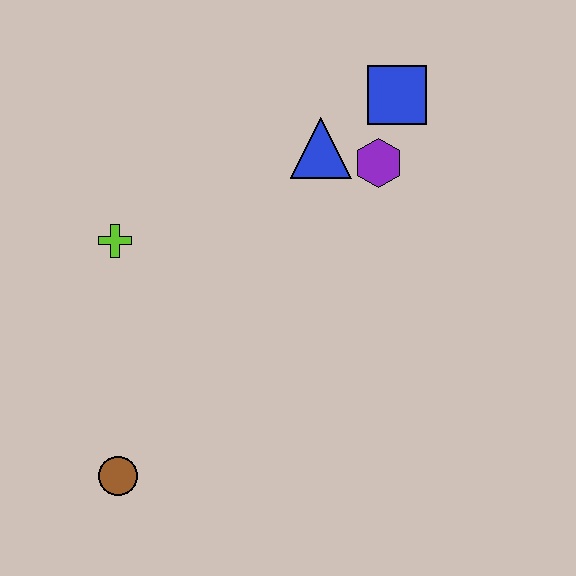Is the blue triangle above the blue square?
No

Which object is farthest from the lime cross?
The blue square is farthest from the lime cross.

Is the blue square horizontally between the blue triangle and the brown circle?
No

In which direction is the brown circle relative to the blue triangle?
The brown circle is below the blue triangle.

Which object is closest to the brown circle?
The lime cross is closest to the brown circle.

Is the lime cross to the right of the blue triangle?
No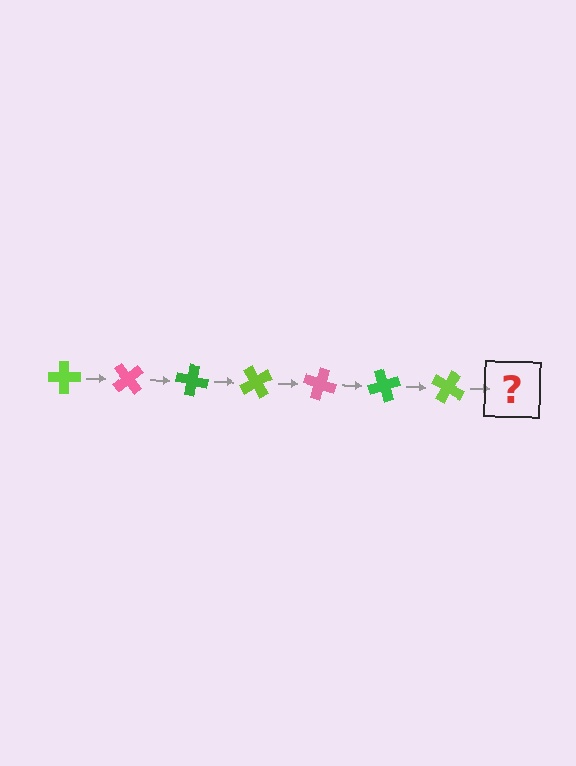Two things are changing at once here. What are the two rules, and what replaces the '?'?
The two rules are that it rotates 50 degrees each step and the color cycles through lime, pink, and green. The '?' should be a pink cross, rotated 350 degrees from the start.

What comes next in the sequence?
The next element should be a pink cross, rotated 350 degrees from the start.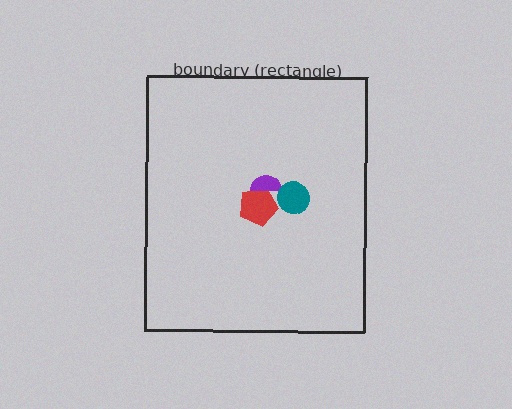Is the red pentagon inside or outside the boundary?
Inside.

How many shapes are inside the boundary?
3 inside, 0 outside.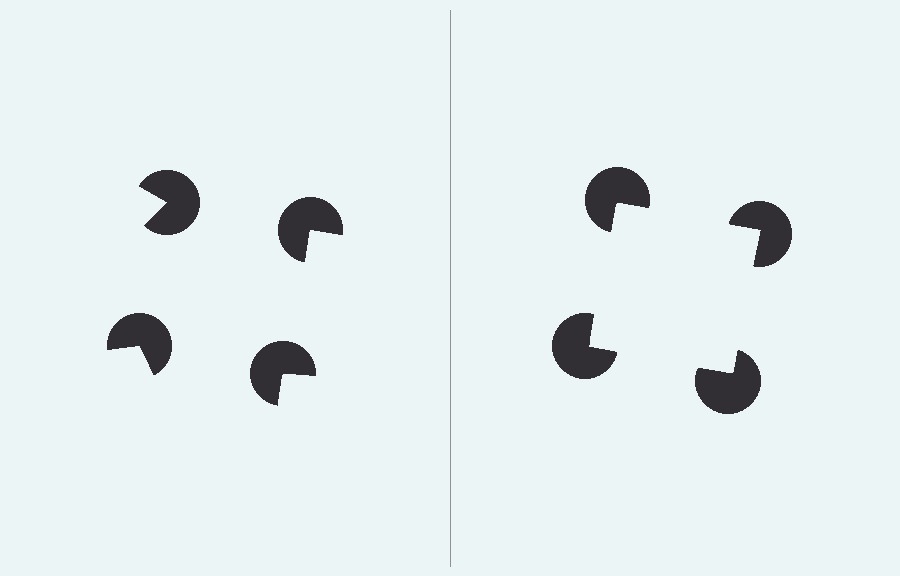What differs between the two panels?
The pac-man discs are positioned identically on both sides; only the wedge orientations differ. On the right they align to a square; on the left they are misaligned.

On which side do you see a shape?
An illusory square appears on the right side. On the left side the wedge cuts are rotated, so no coherent shape forms.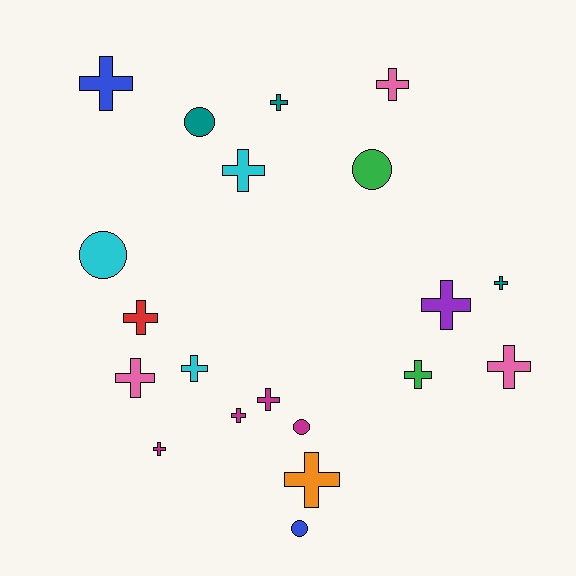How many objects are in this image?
There are 20 objects.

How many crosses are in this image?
There are 15 crosses.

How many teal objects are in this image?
There are 3 teal objects.